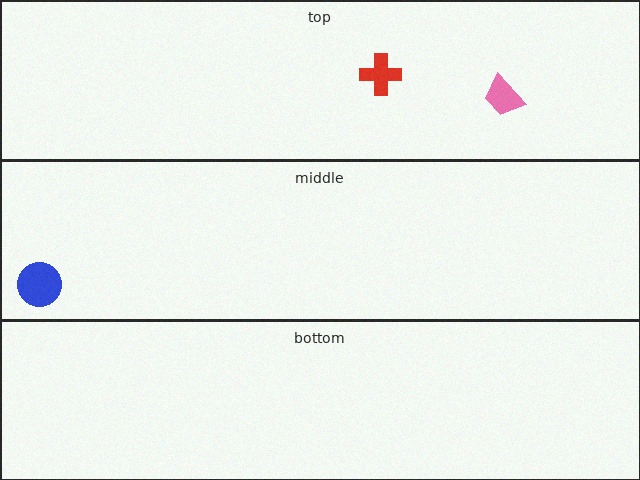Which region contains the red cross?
The top region.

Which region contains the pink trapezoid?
The top region.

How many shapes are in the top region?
2.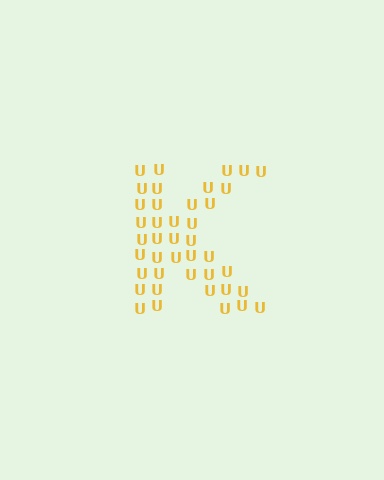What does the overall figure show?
The overall figure shows the letter K.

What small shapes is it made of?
It is made of small letter U's.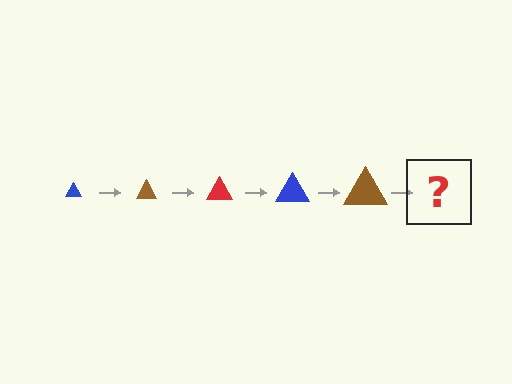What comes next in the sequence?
The next element should be a red triangle, larger than the previous one.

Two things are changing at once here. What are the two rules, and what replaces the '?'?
The two rules are that the triangle grows larger each step and the color cycles through blue, brown, and red. The '?' should be a red triangle, larger than the previous one.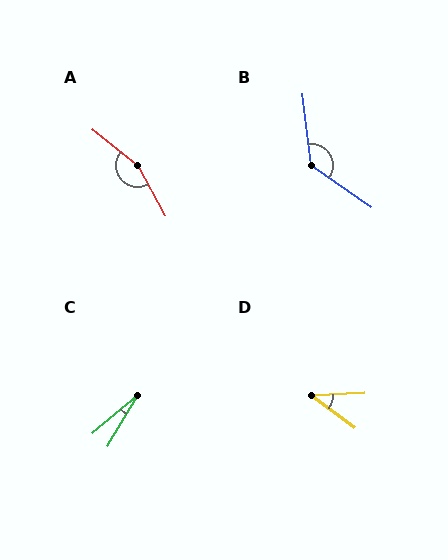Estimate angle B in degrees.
Approximately 132 degrees.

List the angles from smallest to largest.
C (19°), D (40°), B (132°), A (157°).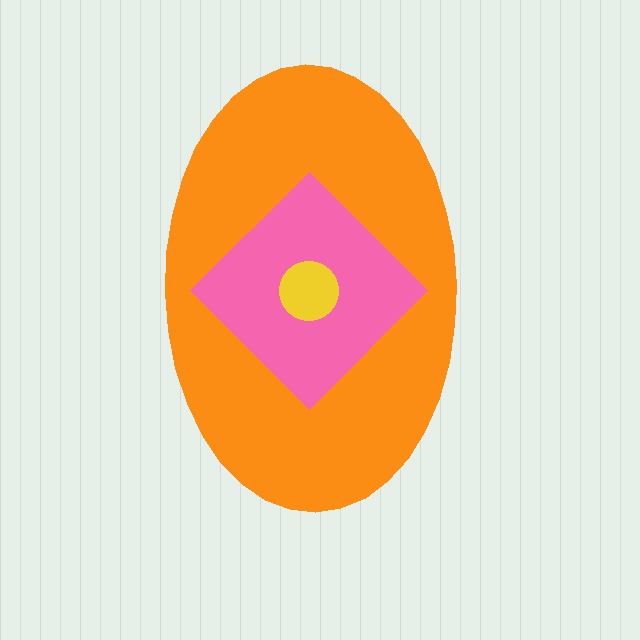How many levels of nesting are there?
3.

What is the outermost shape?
The orange ellipse.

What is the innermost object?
The yellow circle.